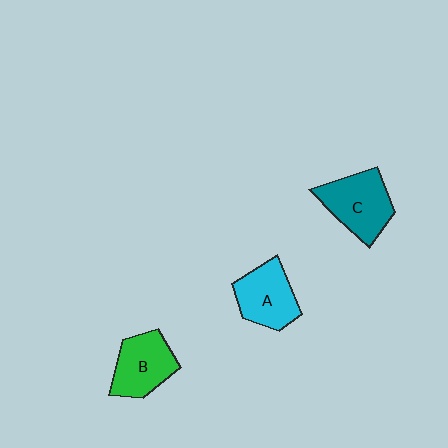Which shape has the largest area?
Shape C (teal).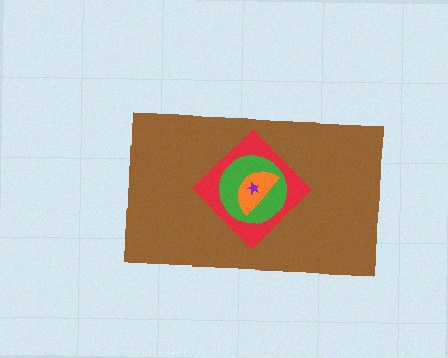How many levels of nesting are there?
5.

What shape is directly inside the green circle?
The orange semicircle.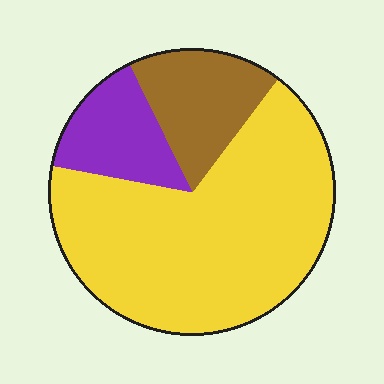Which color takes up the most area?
Yellow, at roughly 65%.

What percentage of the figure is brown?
Brown covers about 20% of the figure.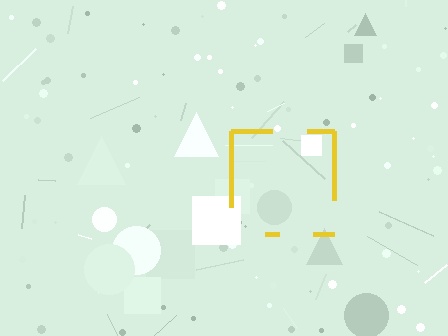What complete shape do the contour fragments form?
The contour fragments form a square.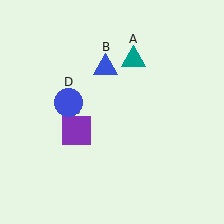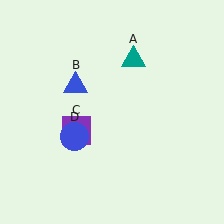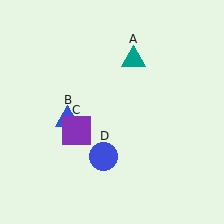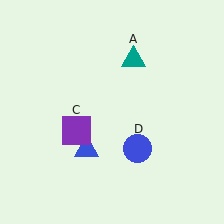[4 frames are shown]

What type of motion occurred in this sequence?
The blue triangle (object B), blue circle (object D) rotated counterclockwise around the center of the scene.